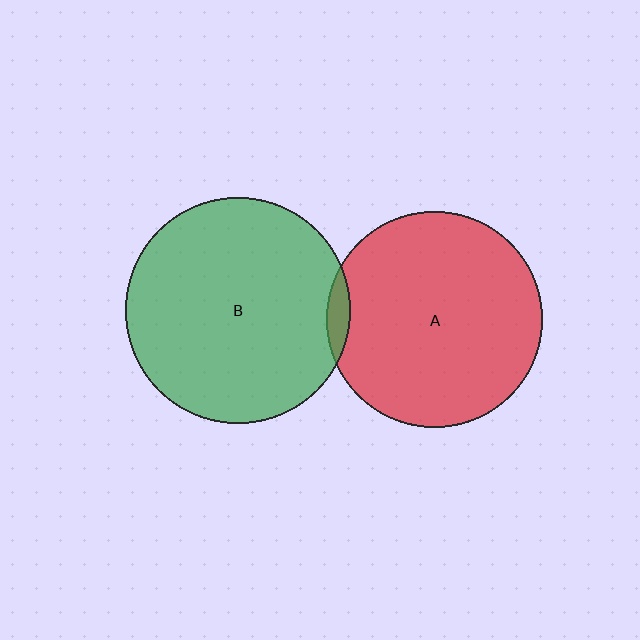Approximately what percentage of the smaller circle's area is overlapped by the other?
Approximately 5%.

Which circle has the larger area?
Circle B (green).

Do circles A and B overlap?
Yes.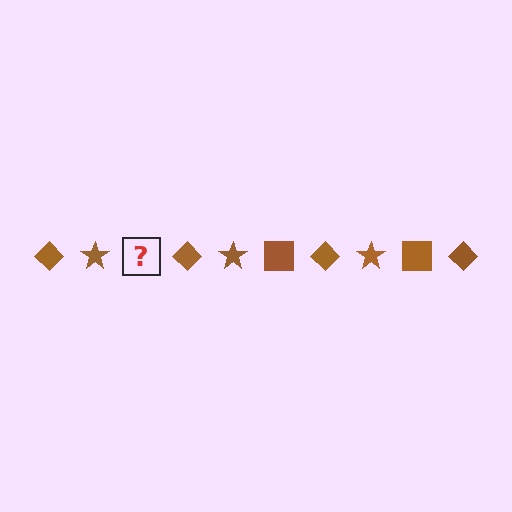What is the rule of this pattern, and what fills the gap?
The rule is that the pattern cycles through diamond, star, square shapes in brown. The gap should be filled with a brown square.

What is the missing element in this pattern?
The missing element is a brown square.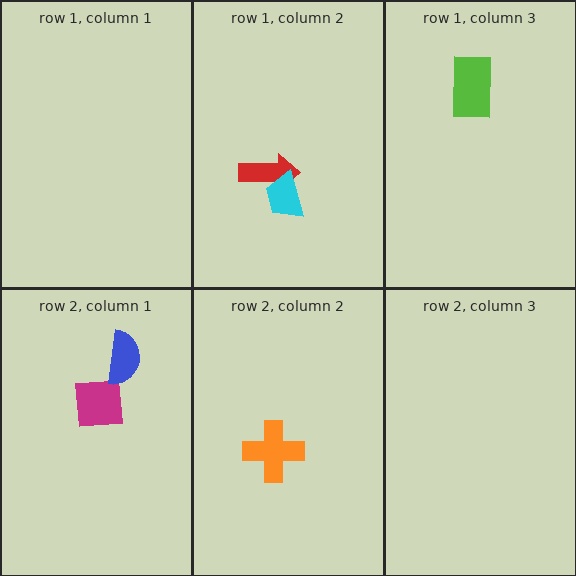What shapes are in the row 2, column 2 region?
The orange cross.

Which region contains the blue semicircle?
The row 2, column 1 region.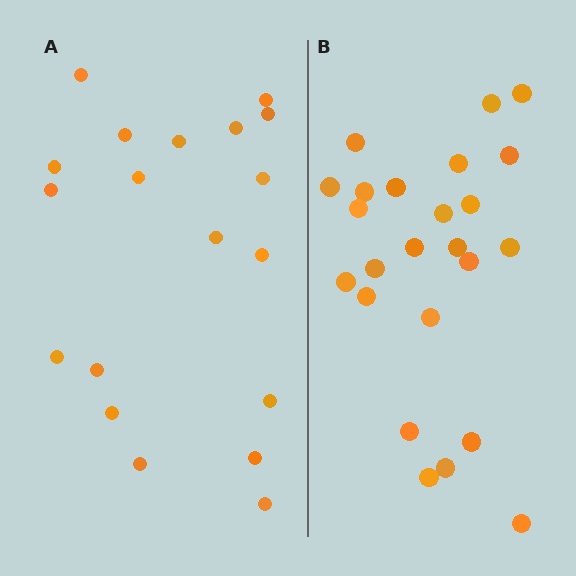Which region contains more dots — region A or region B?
Region B (the right region) has more dots.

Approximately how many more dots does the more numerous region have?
Region B has about 5 more dots than region A.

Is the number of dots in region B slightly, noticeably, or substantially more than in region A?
Region B has noticeably more, but not dramatically so. The ratio is roughly 1.3 to 1.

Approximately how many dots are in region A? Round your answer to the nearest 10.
About 20 dots. (The exact count is 19, which rounds to 20.)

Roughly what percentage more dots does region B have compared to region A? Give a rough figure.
About 25% more.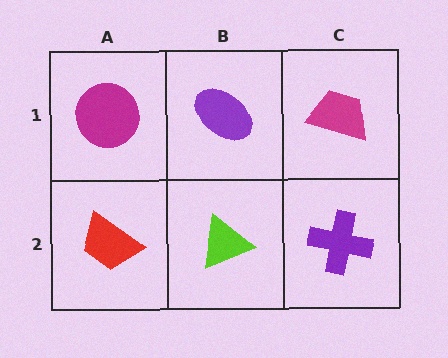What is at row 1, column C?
A magenta trapezoid.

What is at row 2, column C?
A purple cross.